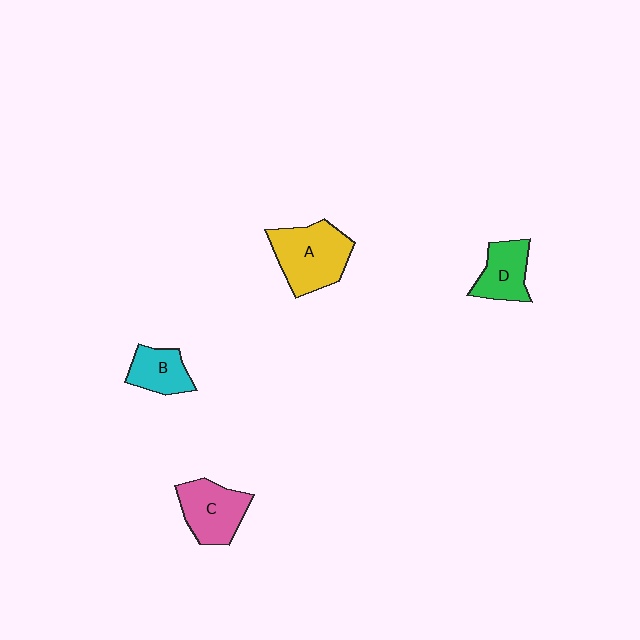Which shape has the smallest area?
Shape B (cyan).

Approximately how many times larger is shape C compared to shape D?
Approximately 1.3 times.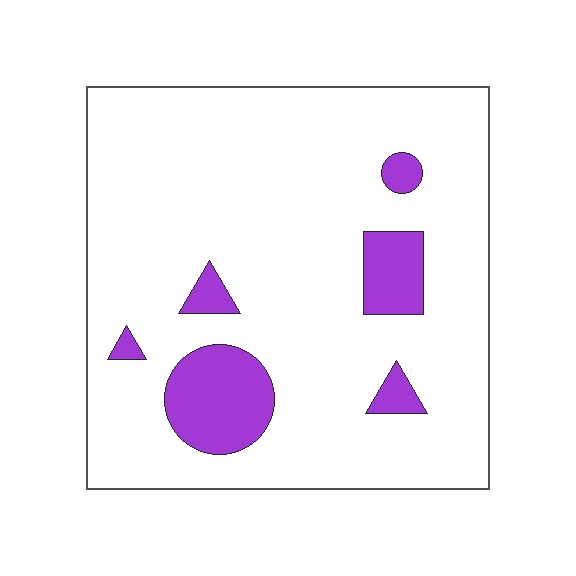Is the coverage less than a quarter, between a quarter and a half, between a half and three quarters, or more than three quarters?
Less than a quarter.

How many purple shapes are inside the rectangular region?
6.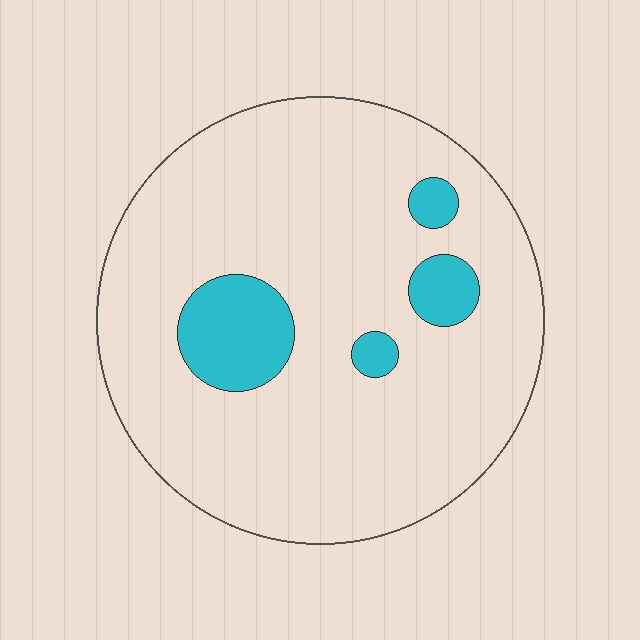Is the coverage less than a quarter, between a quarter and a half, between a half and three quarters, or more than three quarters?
Less than a quarter.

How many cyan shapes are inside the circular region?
4.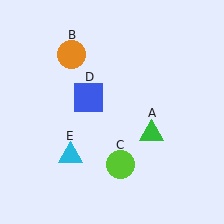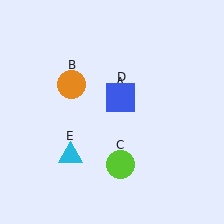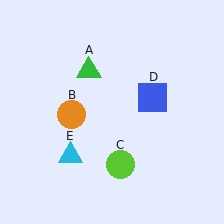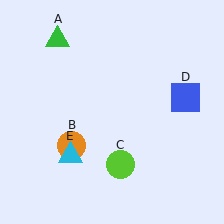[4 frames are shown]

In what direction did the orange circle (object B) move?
The orange circle (object B) moved down.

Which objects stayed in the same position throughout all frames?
Lime circle (object C) and cyan triangle (object E) remained stationary.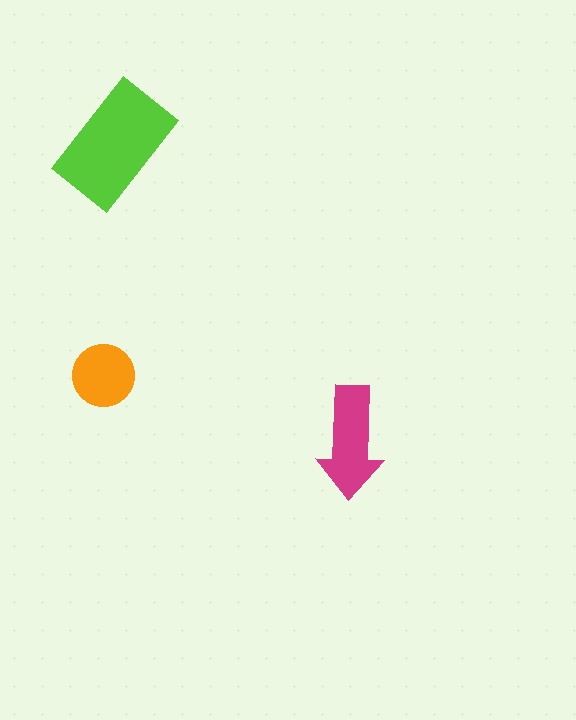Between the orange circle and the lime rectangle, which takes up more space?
The lime rectangle.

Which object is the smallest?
The orange circle.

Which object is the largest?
The lime rectangle.